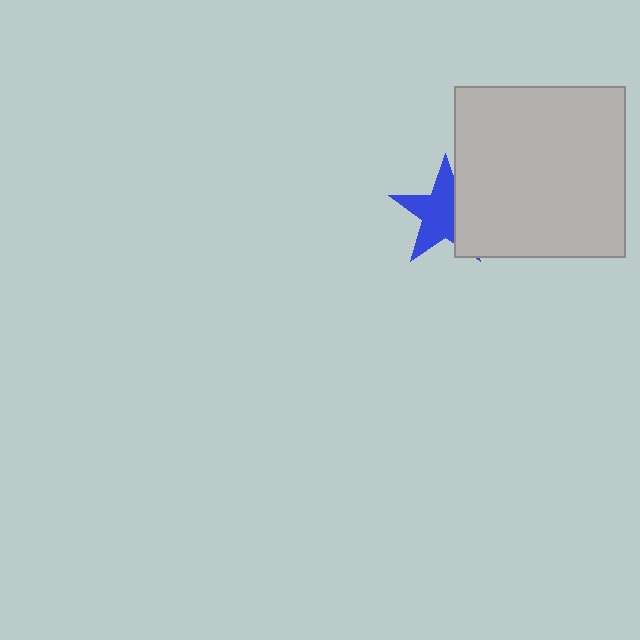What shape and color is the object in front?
The object in front is a light gray square.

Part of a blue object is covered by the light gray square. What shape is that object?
It is a star.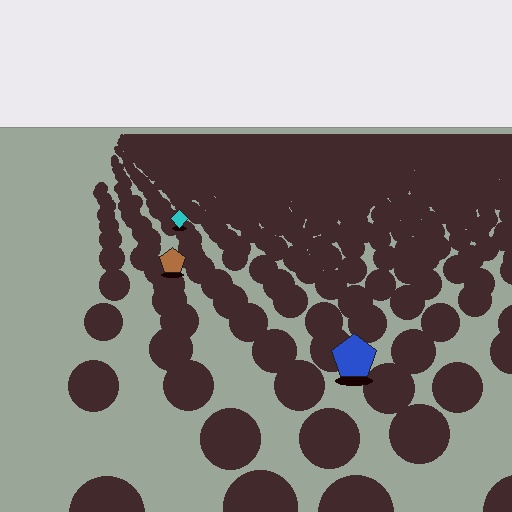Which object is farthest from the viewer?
The cyan diamond is farthest from the viewer. It appears smaller and the ground texture around it is denser.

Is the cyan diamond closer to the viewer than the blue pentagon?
No. The blue pentagon is closer — you can tell from the texture gradient: the ground texture is coarser near it.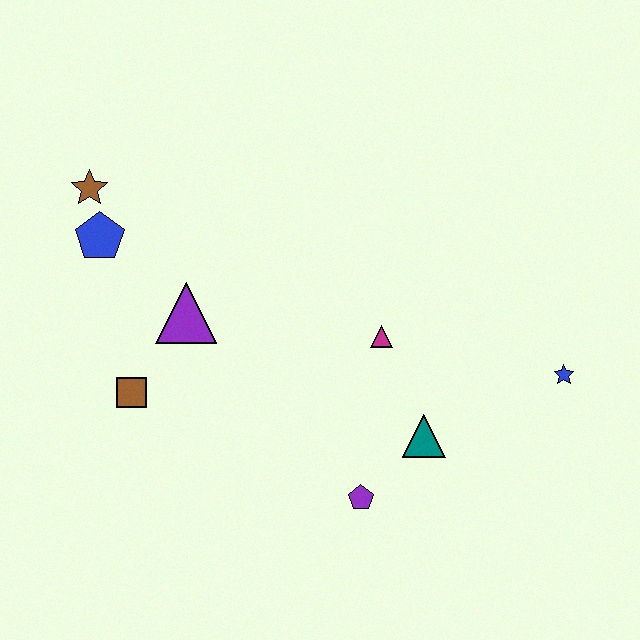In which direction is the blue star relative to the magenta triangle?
The blue star is to the right of the magenta triangle.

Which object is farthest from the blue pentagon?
The blue star is farthest from the blue pentagon.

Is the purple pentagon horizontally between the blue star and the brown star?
Yes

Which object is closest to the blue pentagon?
The brown star is closest to the blue pentagon.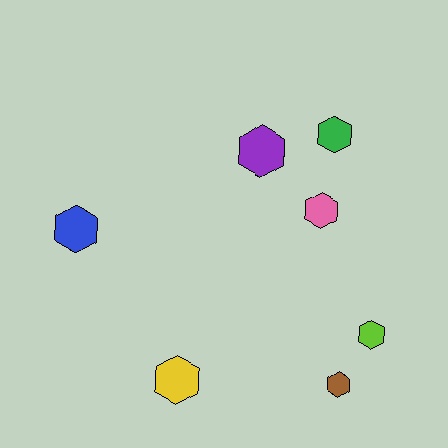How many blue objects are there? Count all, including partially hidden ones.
There is 1 blue object.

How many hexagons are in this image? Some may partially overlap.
There are 7 hexagons.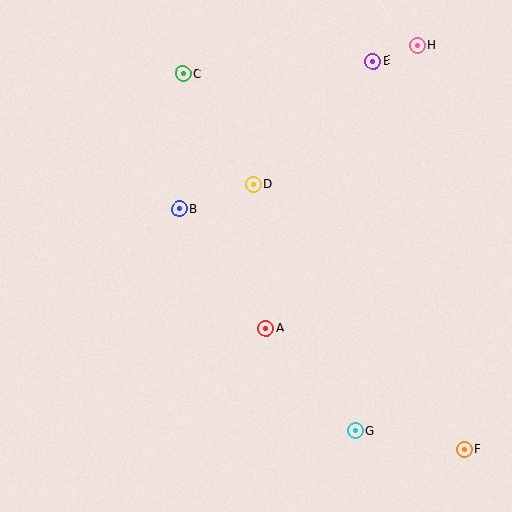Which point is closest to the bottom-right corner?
Point F is closest to the bottom-right corner.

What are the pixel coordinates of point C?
Point C is at (183, 74).